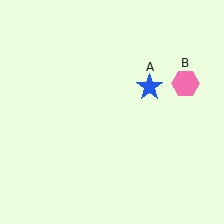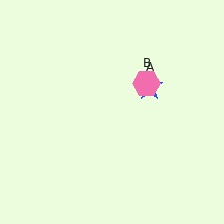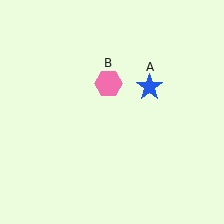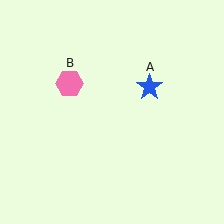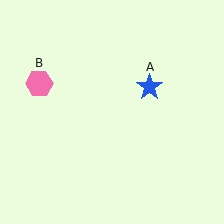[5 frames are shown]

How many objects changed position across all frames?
1 object changed position: pink hexagon (object B).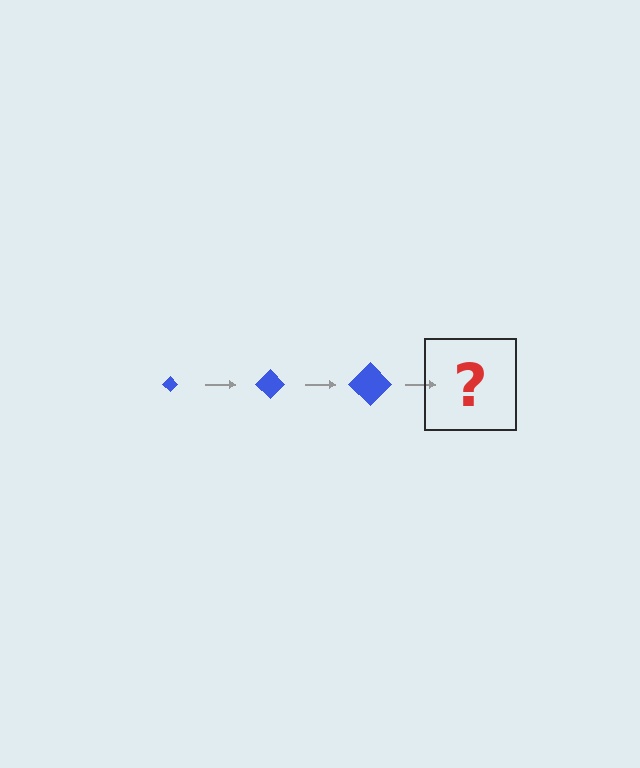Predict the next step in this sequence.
The next step is a blue diamond, larger than the previous one.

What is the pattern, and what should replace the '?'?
The pattern is that the diamond gets progressively larger each step. The '?' should be a blue diamond, larger than the previous one.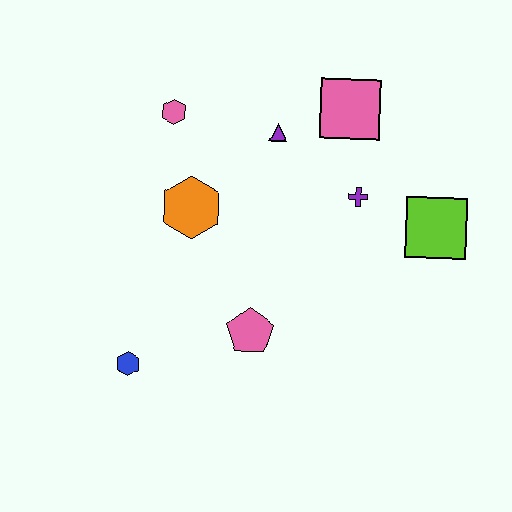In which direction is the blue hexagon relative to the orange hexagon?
The blue hexagon is below the orange hexagon.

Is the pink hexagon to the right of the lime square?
No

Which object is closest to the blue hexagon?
The pink pentagon is closest to the blue hexagon.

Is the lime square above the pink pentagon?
Yes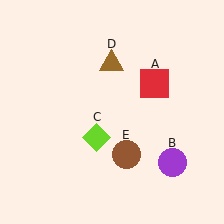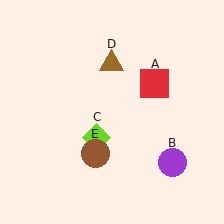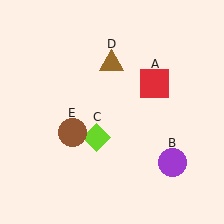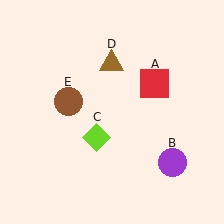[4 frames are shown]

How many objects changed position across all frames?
1 object changed position: brown circle (object E).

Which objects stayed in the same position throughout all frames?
Red square (object A) and purple circle (object B) and lime diamond (object C) and brown triangle (object D) remained stationary.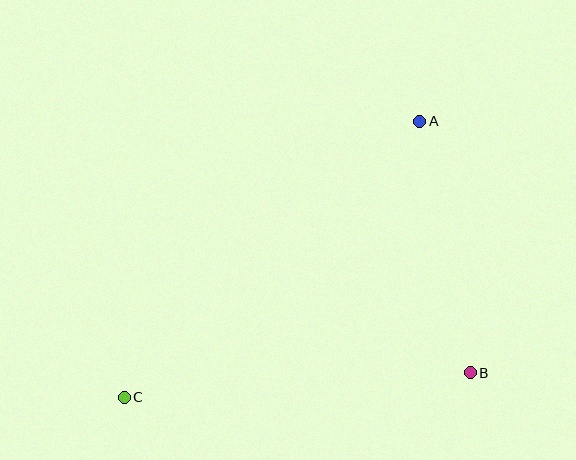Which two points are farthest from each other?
Points A and C are farthest from each other.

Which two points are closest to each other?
Points A and B are closest to each other.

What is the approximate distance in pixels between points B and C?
The distance between B and C is approximately 347 pixels.